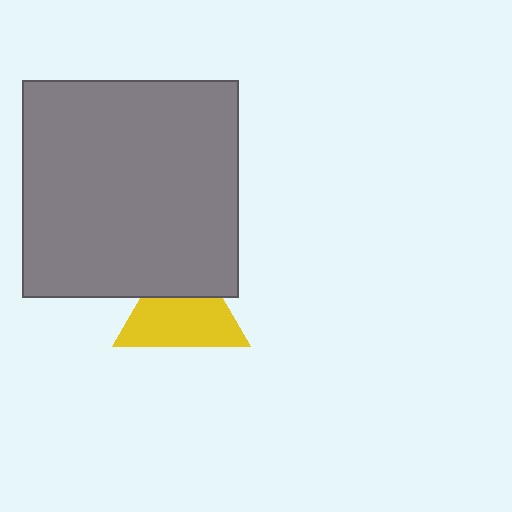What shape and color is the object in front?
The object in front is a gray square.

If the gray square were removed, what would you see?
You would see the complete yellow triangle.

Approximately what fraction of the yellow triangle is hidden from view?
Roughly 34% of the yellow triangle is hidden behind the gray square.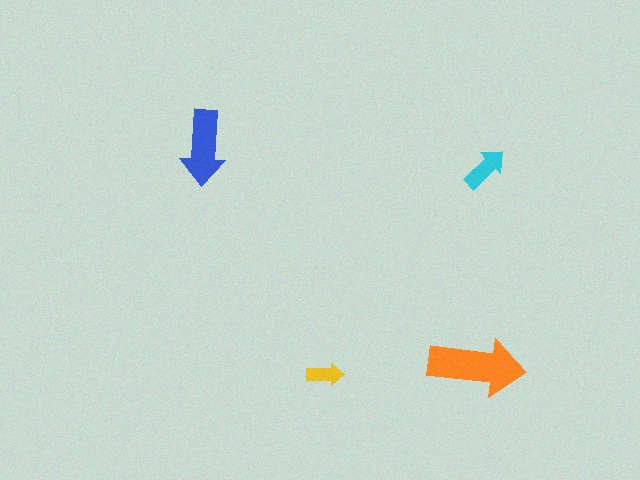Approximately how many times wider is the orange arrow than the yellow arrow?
About 2.5 times wider.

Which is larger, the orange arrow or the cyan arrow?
The orange one.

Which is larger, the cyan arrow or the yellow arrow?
The cyan one.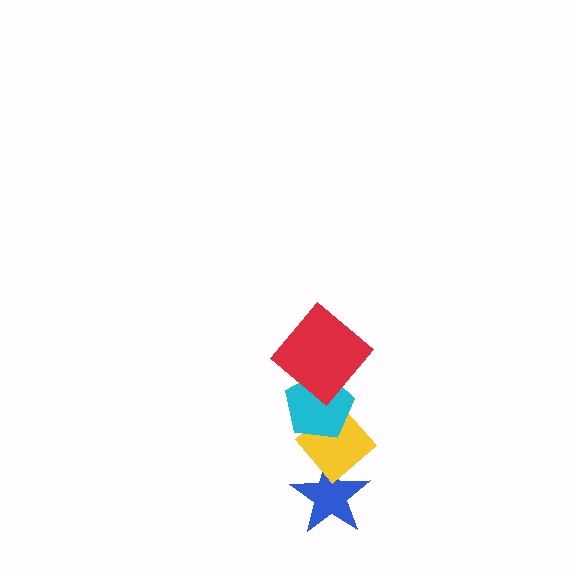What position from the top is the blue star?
The blue star is 4th from the top.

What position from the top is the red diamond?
The red diamond is 1st from the top.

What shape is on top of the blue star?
The yellow diamond is on top of the blue star.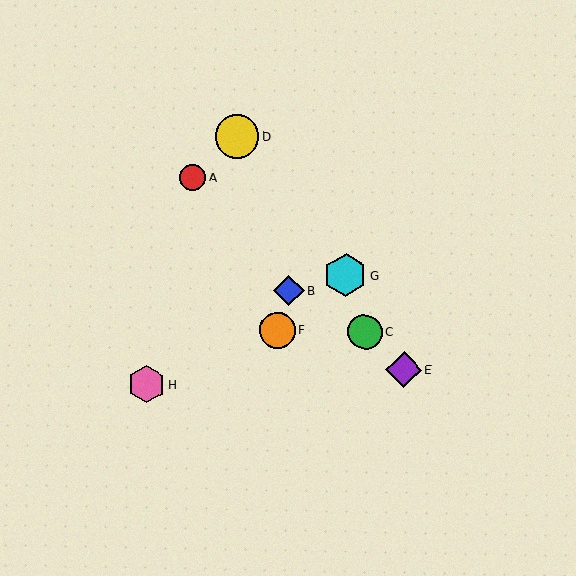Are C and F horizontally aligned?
Yes, both are at y≈332.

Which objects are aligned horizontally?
Objects C, F are aligned horizontally.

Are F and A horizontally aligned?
No, F is at y≈330 and A is at y≈177.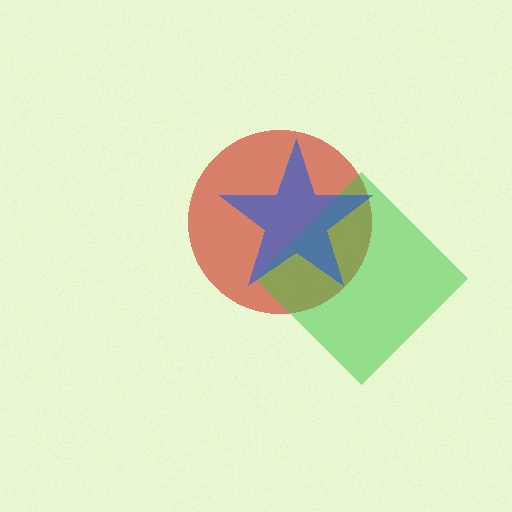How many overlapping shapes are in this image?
There are 3 overlapping shapes in the image.